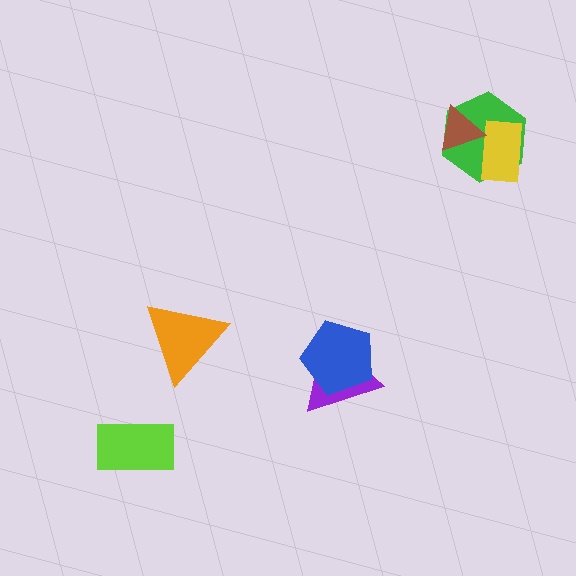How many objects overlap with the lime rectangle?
0 objects overlap with the lime rectangle.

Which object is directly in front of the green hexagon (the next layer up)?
The yellow rectangle is directly in front of the green hexagon.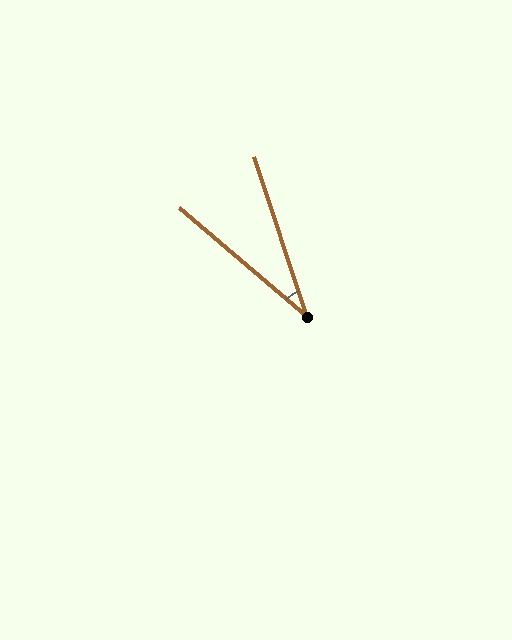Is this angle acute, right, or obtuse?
It is acute.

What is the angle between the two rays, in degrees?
Approximately 31 degrees.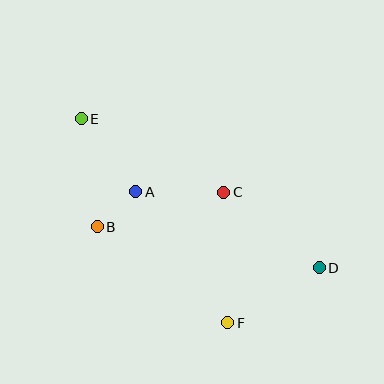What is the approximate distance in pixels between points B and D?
The distance between B and D is approximately 226 pixels.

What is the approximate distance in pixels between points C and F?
The distance between C and F is approximately 130 pixels.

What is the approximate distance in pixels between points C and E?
The distance between C and E is approximately 160 pixels.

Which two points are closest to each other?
Points A and B are closest to each other.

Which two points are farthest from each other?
Points D and E are farthest from each other.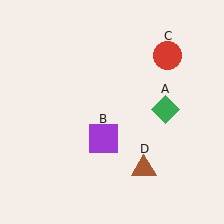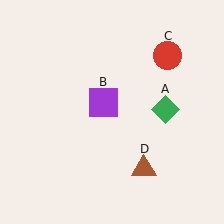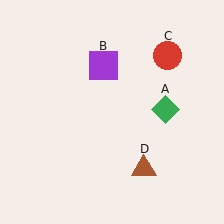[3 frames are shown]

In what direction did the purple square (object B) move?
The purple square (object B) moved up.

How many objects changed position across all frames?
1 object changed position: purple square (object B).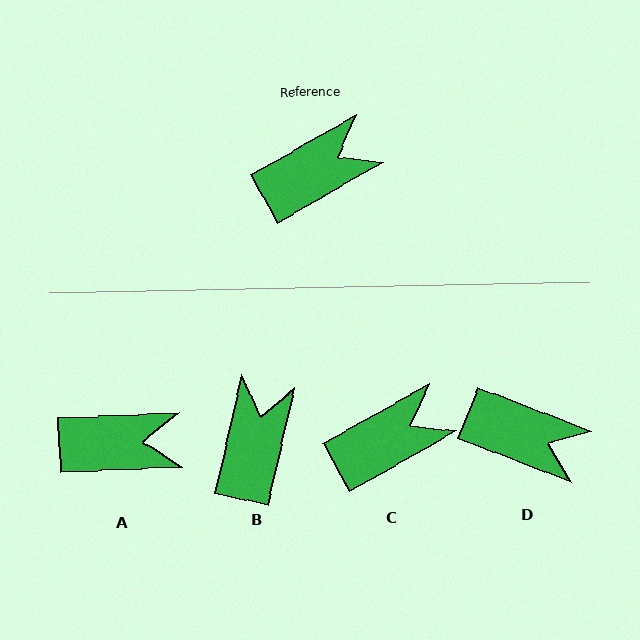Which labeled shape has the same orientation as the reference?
C.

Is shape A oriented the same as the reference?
No, it is off by about 27 degrees.